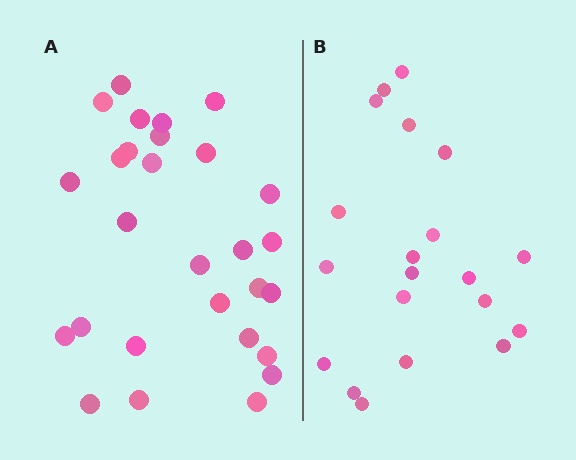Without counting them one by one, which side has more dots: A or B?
Region A (the left region) has more dots.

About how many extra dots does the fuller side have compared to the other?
Region A has roughly 8 or so more dots than region B.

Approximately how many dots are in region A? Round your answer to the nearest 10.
About 30 dots. (The exact count is 28, which rounds to 30.)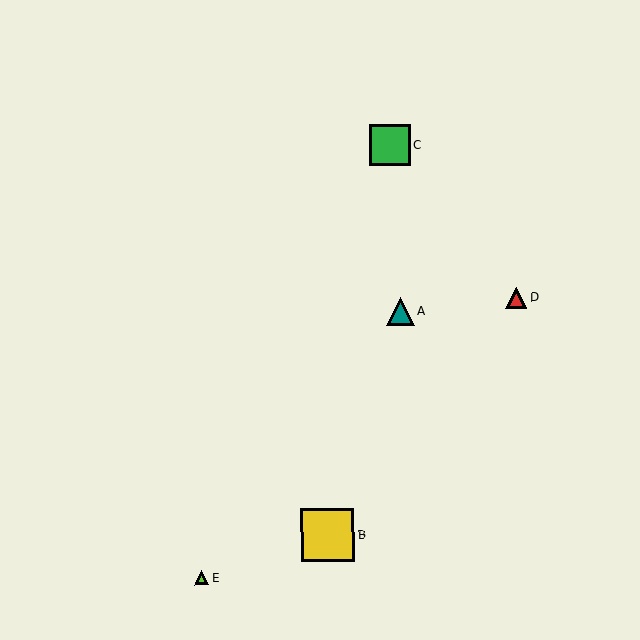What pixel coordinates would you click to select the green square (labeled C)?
Click at (390, 145) to select the green square C.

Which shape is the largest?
The yellow square (labeled B) is the largest.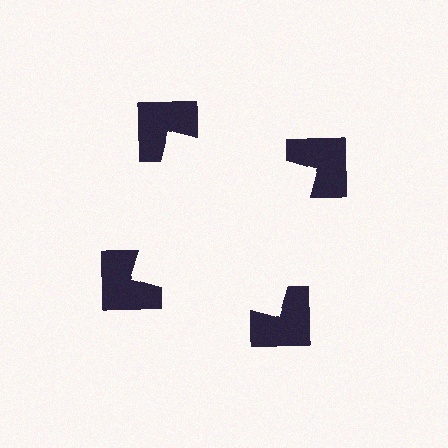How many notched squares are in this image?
There are 4 — one at each vertex of the illusory square.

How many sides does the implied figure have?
4 sides.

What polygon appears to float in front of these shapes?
An illusory square — its edges are inferred from the aligned wedge cuts in the notched squares, not physically drawn.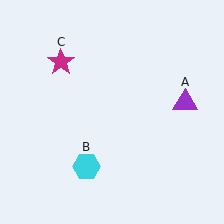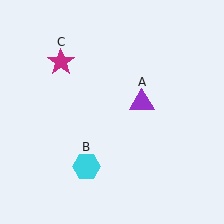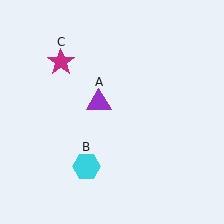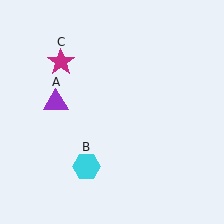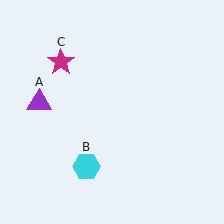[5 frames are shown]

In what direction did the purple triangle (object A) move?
The purple triangle (object A) moved left.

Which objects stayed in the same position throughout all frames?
Cyan hexagon (object B) and magenta star (object C) remained stationary.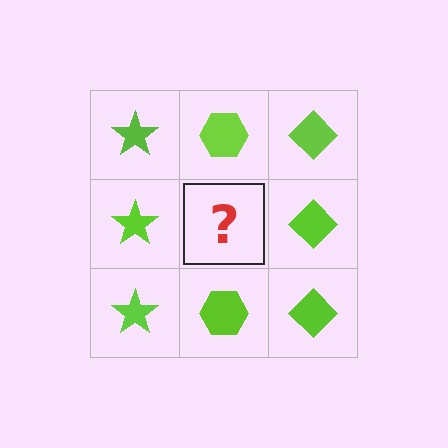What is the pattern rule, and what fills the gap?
The rule is that each column has a consistent shape. The gap should be filled with a lime hexagon.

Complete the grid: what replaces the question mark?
The question mark should be replaced with a lime hexagon.